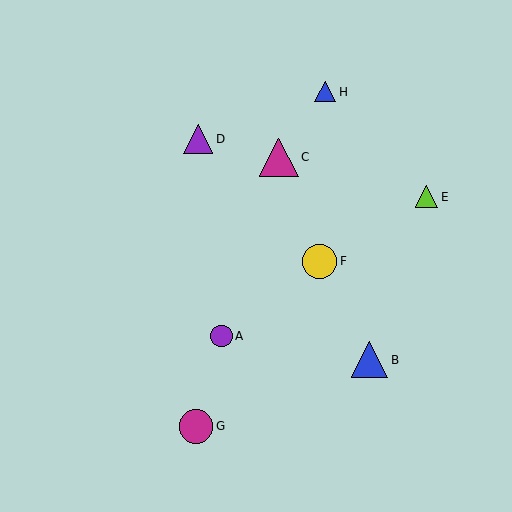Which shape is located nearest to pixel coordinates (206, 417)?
The magenta circle (labeled G) at (196, 426) is nearest to that location.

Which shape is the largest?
The magenta triangle (labeled C) is the largest.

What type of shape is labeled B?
Shape B is a blue triangle.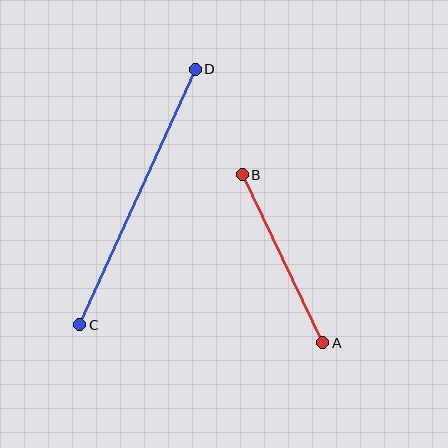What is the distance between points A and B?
The distance is approximately 186 pixels.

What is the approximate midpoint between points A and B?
The midpoint is at approximately (282, 259) pixels.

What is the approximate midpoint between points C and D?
The midpoint is at approximately (138, 197) pixels.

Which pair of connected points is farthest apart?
Points C and D are farthest apart.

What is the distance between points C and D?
The distance is approximately 281 pixels.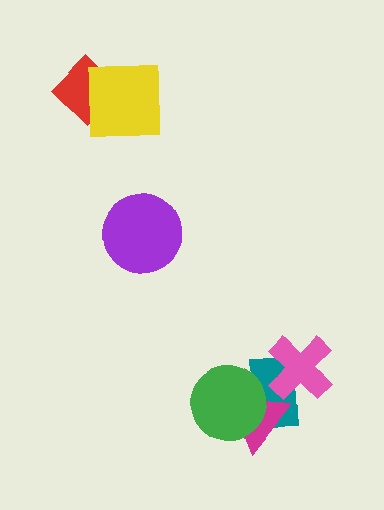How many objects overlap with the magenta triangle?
2 objects overlap with the magenta triangle.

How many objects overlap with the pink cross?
1 object overlaps with the pink cross.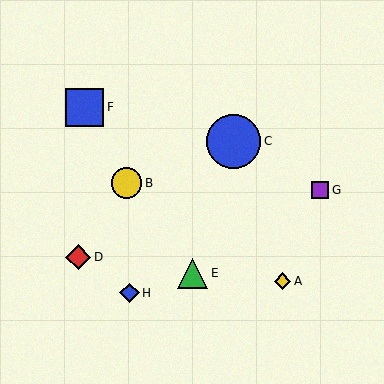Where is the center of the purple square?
The center of the purple square is at (320, 190).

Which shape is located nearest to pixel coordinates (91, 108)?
The blue square (labeled F) at (85, 107) is nearest to that location.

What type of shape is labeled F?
Shape F is a blue square.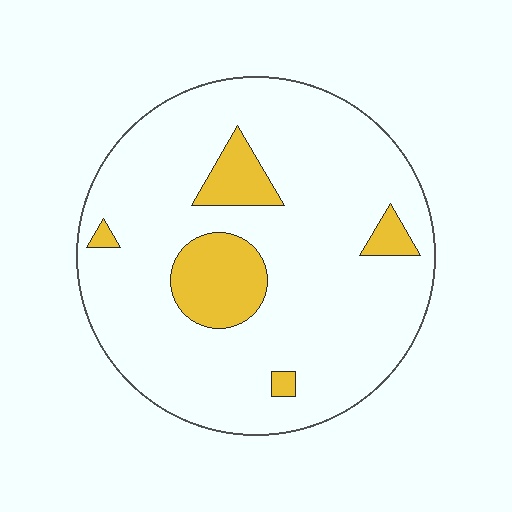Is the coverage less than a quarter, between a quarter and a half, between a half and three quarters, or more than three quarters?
Less than a quarter.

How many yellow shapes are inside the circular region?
5.